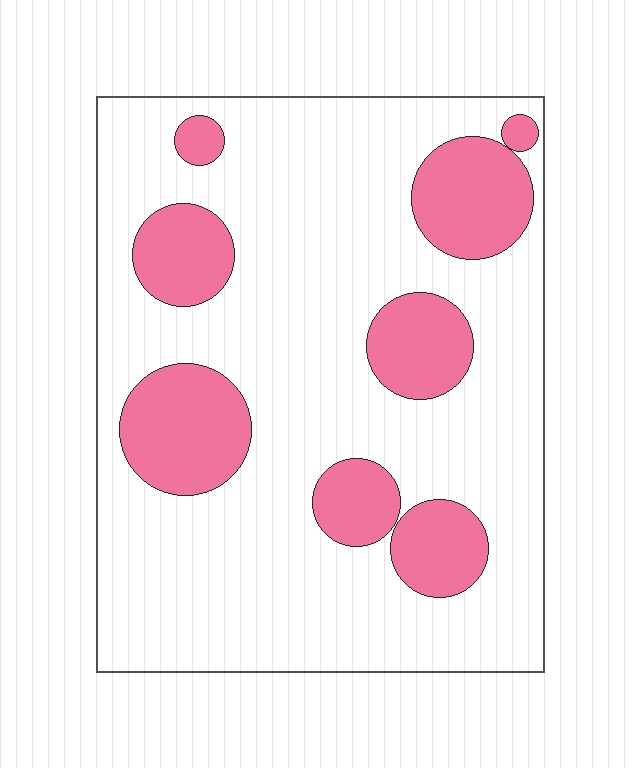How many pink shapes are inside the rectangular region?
8.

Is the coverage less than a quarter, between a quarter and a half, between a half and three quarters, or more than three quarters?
Less than a quarter.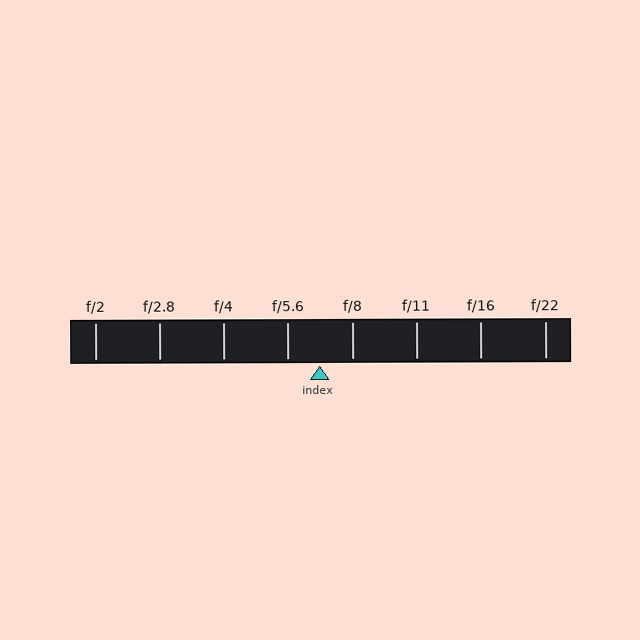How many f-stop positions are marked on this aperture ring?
There are 8 f-stop positions marked.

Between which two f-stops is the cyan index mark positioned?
The index mark is between f/5.6 and f/8.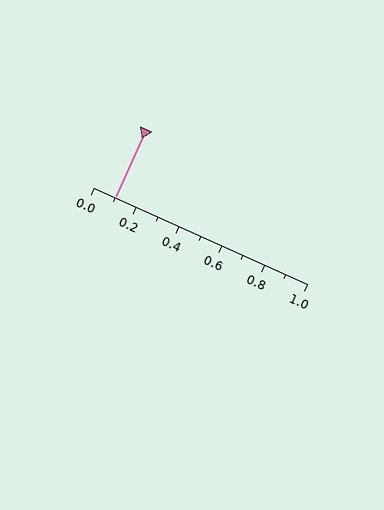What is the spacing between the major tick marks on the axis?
The major ticks are spaced 0.2 apart.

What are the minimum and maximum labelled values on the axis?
The axis runs from 0.0 to 1.0.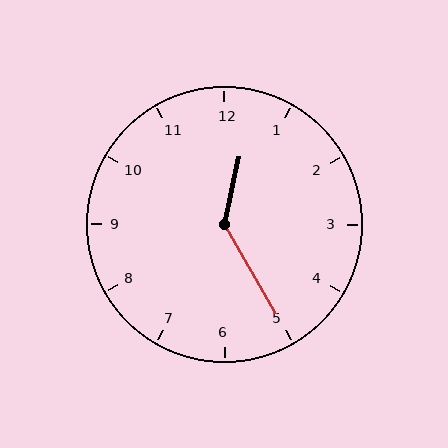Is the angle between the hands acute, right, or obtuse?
It is obtuse.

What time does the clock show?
12:25.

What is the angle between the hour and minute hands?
Approximately 138 degrees.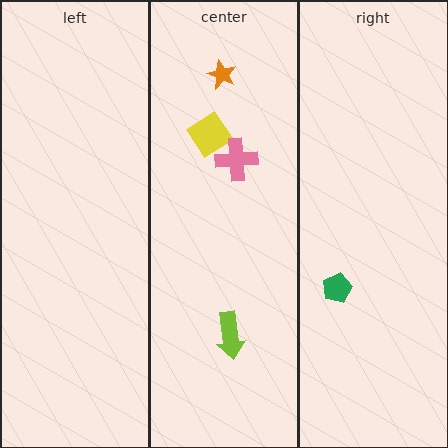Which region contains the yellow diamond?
The center region.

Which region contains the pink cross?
The center region.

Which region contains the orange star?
The center region.